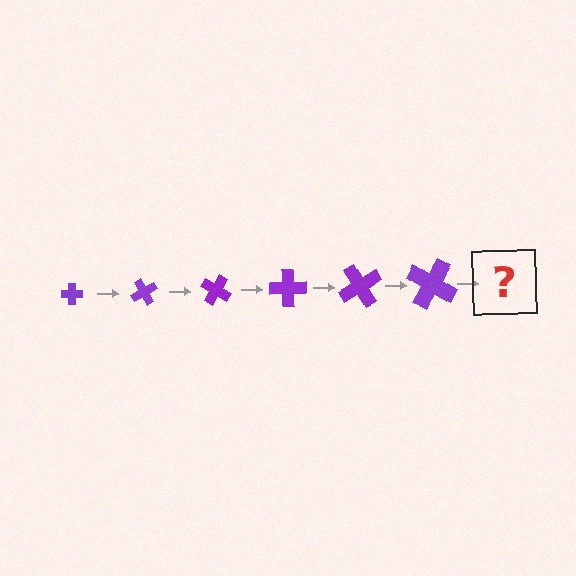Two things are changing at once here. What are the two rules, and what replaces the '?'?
The two rules are that the cross grows larger each step and it rotates 60 degrees each step. The '?' should be a cross, larger than the previous one and rotated 360 degrees from the start.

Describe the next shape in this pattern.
It should be a cross, larger than the previous one and rotated 360 degrees from the start.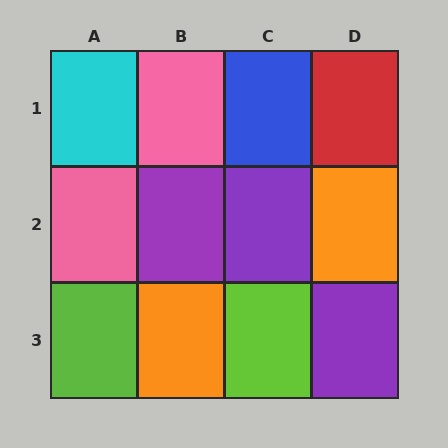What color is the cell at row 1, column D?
Red.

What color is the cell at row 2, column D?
Orange.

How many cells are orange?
2 cells are orange.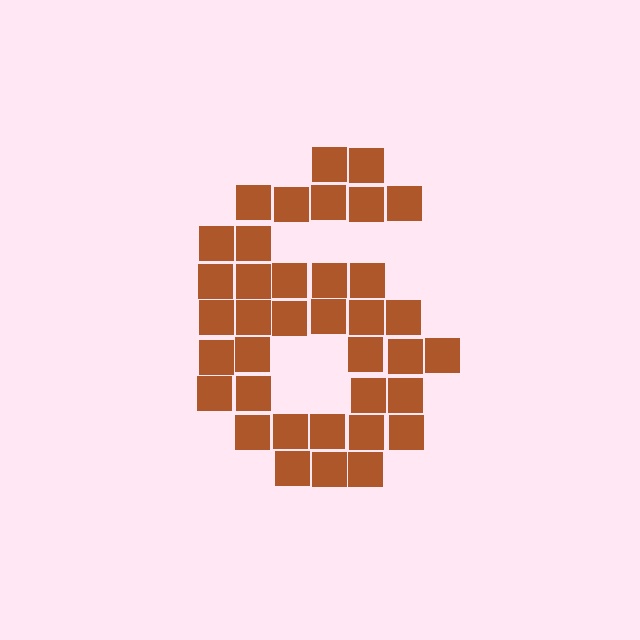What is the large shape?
The large shape is the digit 6.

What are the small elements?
The small elements are squares.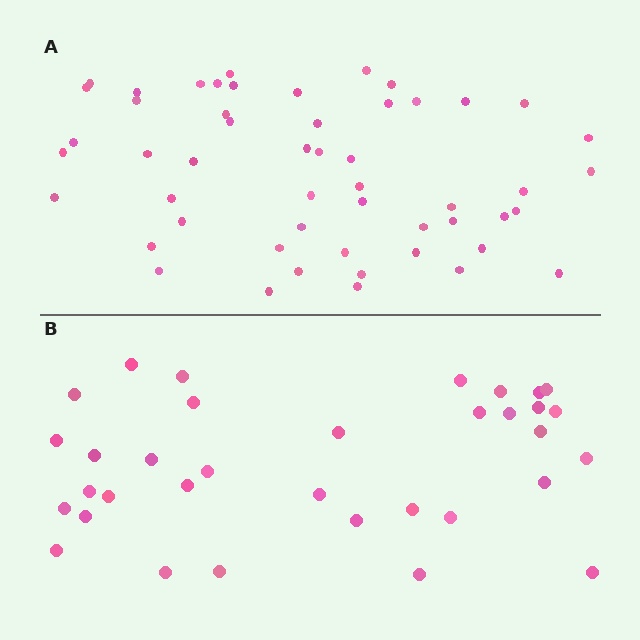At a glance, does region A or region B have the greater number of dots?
Region A (the top region) has more dots.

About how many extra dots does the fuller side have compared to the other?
Region A has approximately 20 more dots than region B.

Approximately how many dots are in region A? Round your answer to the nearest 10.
About 50 dots. (The exact count is 52, which rounds to 50.)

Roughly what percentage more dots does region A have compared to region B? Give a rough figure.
About 55% more.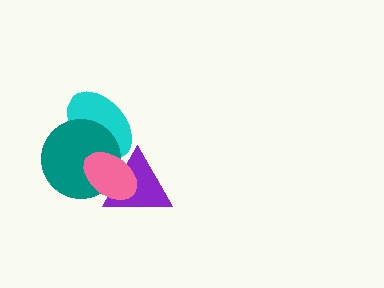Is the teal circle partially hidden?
Yes, it is partially covered by another shape.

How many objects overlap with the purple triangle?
3 objects overlap with the purple triangle.